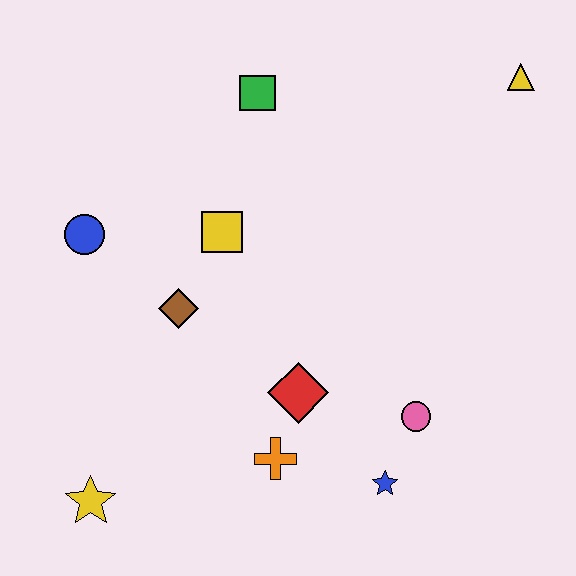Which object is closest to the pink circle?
The blue star is closest to the pink circle.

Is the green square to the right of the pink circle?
No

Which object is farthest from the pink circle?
The blue circle is farthest from the pink circle.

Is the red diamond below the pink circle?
No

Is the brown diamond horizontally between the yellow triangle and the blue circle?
Yes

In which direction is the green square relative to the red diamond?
The green square is above the red diamond.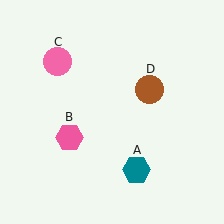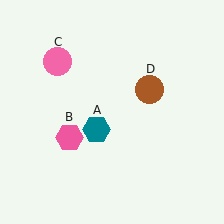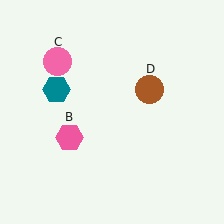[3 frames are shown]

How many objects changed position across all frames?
1 object changed position: teal hexagon (object A).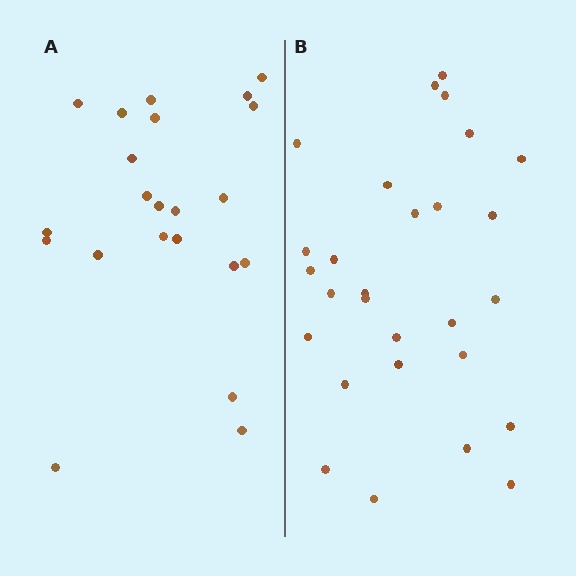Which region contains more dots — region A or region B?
Region B (the right region) has more dots.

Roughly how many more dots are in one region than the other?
Region B has about 6 more dots than region A.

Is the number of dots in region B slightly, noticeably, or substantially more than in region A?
Region B has noticeably more, but not dramatically so. The ratio is roughly 1.3 to 1.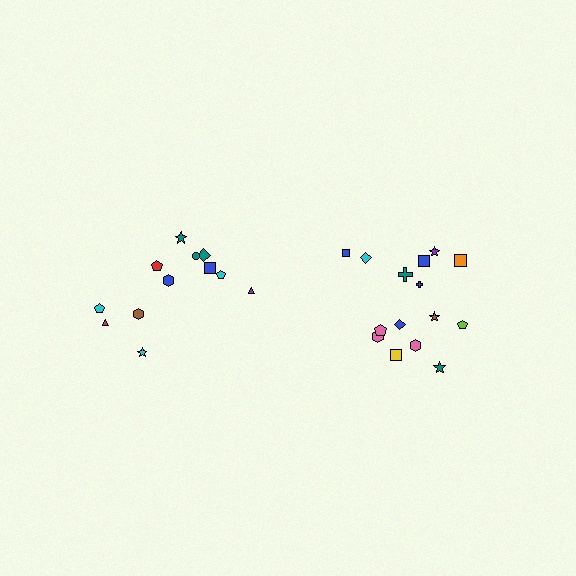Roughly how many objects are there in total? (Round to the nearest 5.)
Roughly 25 objects in total.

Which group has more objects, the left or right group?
The right group.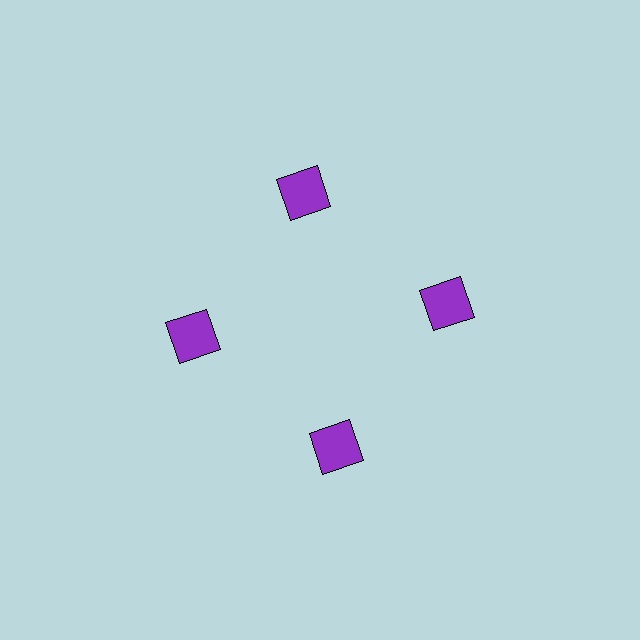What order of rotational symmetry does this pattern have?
This pattern has 4-fold rotational symmetry.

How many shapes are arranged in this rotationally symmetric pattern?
There are 4 shapes, arranged in 4 groups of 1.